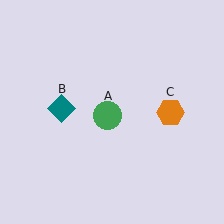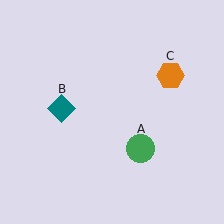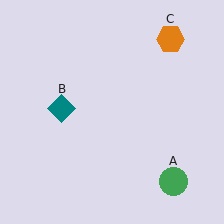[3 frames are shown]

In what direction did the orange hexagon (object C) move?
The orange hexagon (object C) moved up.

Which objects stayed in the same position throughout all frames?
Teal diamond (object B) remained stationary.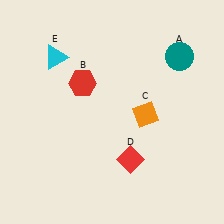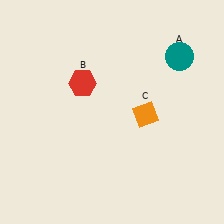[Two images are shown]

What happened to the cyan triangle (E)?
The cyan triangle (E) was removed in Image 2. It was in the top-left area of Image 1.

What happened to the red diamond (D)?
The red diamond (D) was removed in Image 2. It was in the bottom-right area of Image 1.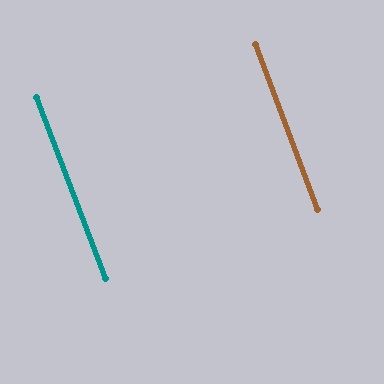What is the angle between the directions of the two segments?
Approximately 0 degrees.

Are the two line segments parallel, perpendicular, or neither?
Parallel — their directions differ by only 0.2°.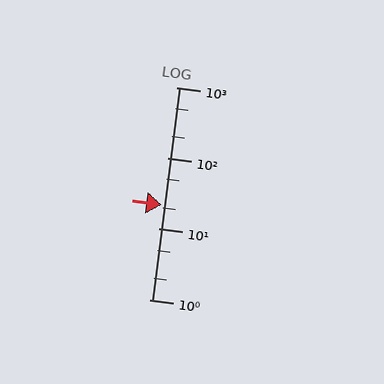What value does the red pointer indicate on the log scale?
The pointer indicates approximately 22.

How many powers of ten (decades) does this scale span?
The scale spans 3 decades, from 1 to 1000.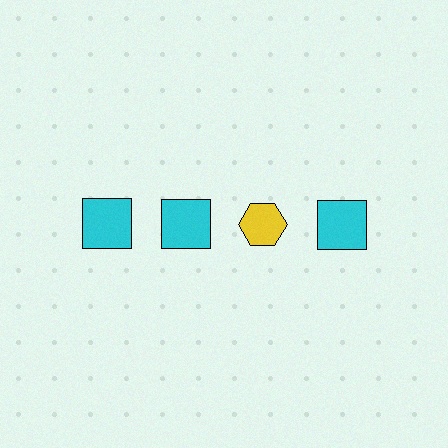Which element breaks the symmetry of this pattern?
The yellow hexagon in the top row, center column breaks the symmetry. All other shapes are cyan squares.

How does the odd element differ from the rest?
It differs in both color (yellow instead of cyan) and shape (hexagon instead of square).